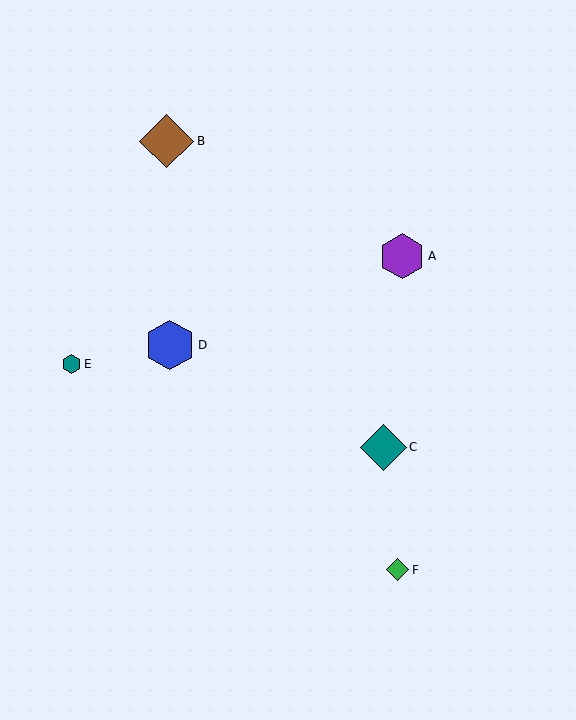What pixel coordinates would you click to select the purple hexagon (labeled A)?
Click at (402, 256) to select the purple hexagon A.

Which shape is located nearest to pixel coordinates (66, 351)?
The teal hexagon (labeled E) at (72, 364) is nearest to that location.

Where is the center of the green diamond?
The center of the green diamond is at (398, 570).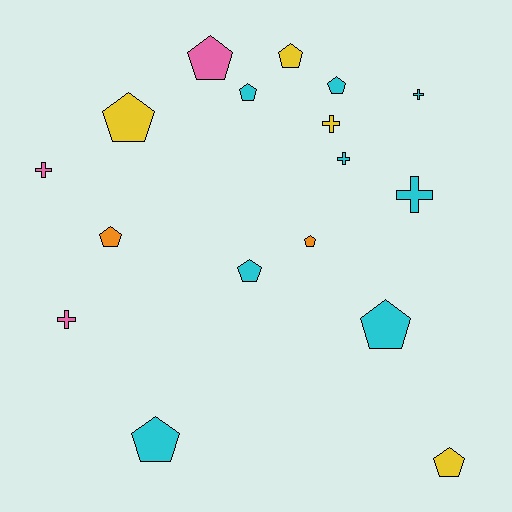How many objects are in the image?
There are 17 objects.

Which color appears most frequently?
Cyan, with 8 objects.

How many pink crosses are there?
There are 2 pink crosses.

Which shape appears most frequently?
Pentagon, with 11 objects.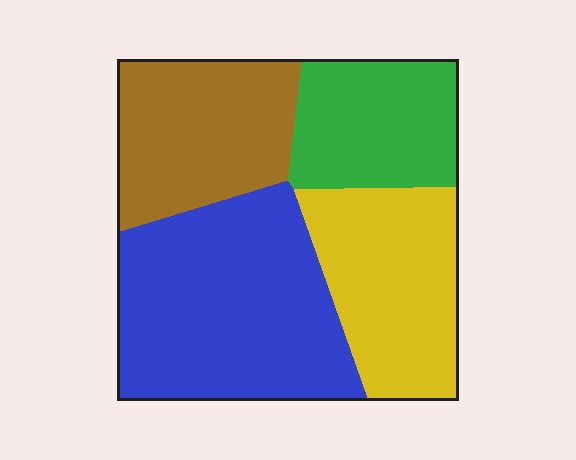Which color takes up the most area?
Blue, at roughly 35%.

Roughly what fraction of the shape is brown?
Brown takes up about one fifth (1/5) of the shape.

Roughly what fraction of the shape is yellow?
Yellow takes up about one quarter (1/4) of the shape.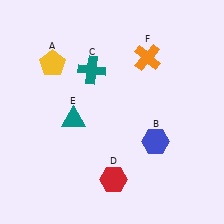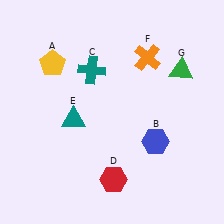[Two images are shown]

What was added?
A green triangle (G) was added in Image 2.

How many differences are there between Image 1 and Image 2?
There is 1 difference between the two images.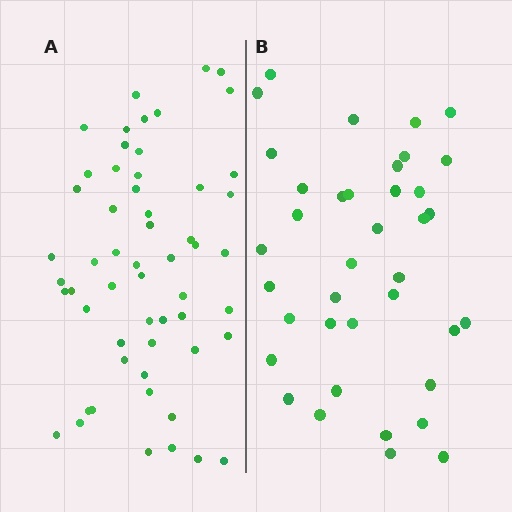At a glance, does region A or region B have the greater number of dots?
Region A (the left region) has more dots.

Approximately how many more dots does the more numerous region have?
Region A has approximately 20 more dots than region B.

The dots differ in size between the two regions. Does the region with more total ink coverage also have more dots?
No. Region B has more total ink coverage because its dots are larger, but region A actually contains more individual dots. Total area can be misleading — the number of items is what matters here.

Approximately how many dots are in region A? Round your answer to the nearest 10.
About 60 dots. (The exact count is 56, which rounds to 60.)